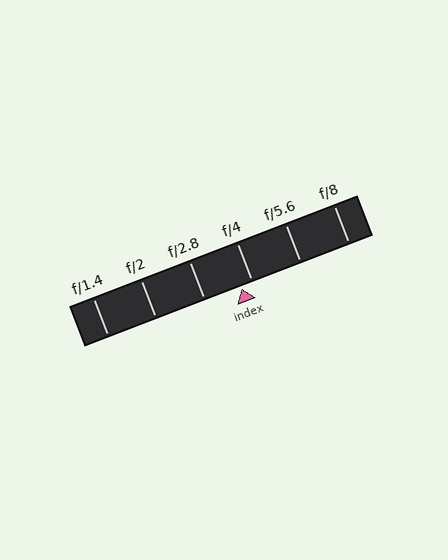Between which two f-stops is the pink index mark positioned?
The index mark is between f/2.8 and f/4.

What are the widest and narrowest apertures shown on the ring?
The widest aperture shown is f/1.4 and the narrowest is f/8.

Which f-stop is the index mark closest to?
The index mark is closest to f/4.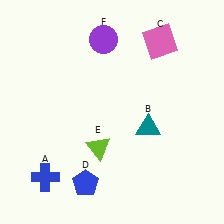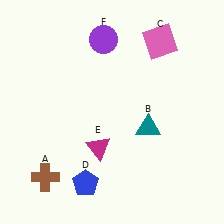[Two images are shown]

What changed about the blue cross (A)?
In Image 1, A is blue. In Image 2, it changed to brown.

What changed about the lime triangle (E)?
In Image 1, E is lime. In Image 2, it changed to magenta.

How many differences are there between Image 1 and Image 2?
There are 2 differences between the two images.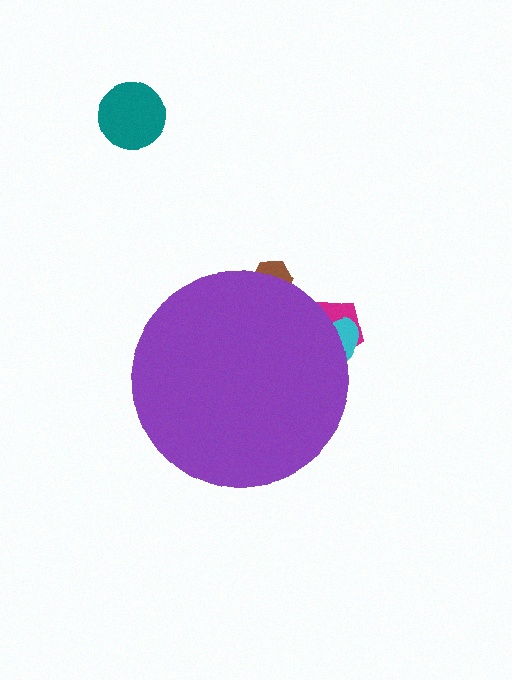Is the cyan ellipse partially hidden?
Yes, the cyan ellipse is partially hidden behind the purple circle.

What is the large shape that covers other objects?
A purple circle.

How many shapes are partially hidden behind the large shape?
3 shapes are partially hidden.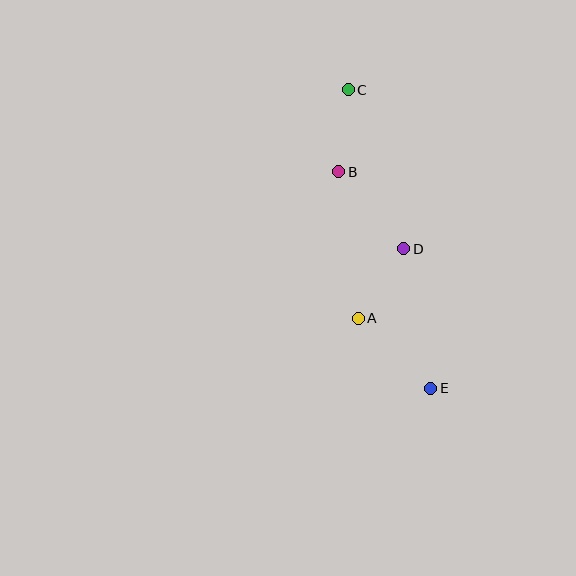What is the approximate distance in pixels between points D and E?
The distance between D and E is approximately 142 pixels.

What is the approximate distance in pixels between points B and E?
The distance between B and E is approximately 236 pixels.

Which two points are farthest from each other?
Points C and E are farthest from each other.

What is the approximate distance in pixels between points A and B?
The distance between A and B is approximately 148 pixels.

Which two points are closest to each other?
Points B and C are closest to each other.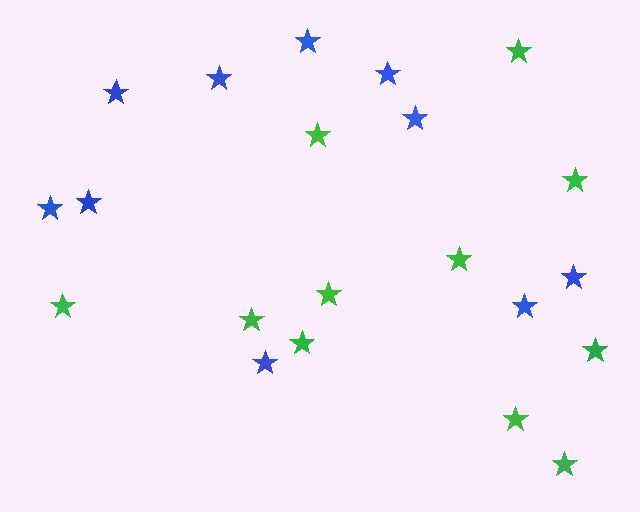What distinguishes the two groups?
There are 2 groups: one group of green stars (11) and one group of blue stars (10).